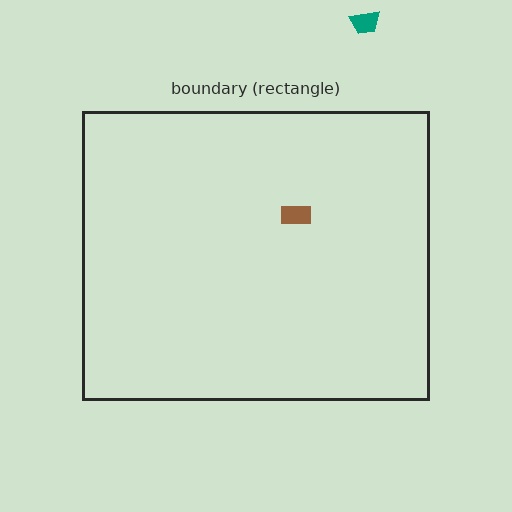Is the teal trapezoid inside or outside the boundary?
Outside.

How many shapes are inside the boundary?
1 inside, 1 outside.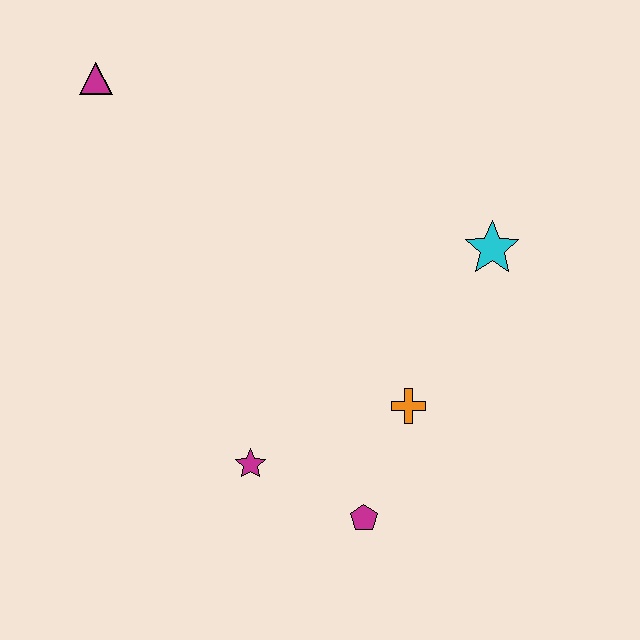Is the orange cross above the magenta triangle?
No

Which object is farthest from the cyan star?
The magenta triangle is farthest from the cyan star.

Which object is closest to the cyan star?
The orange cross is closest to the cyan star.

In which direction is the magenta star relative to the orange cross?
The magenta star is to the left of the orange cross.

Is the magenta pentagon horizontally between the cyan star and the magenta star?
Yes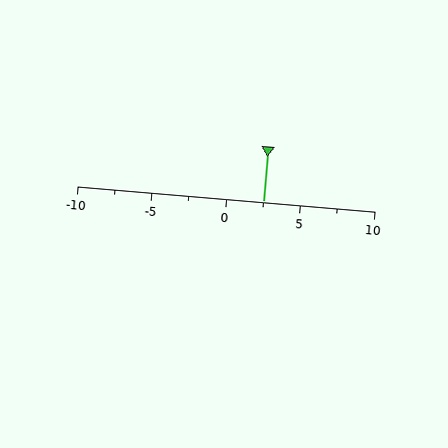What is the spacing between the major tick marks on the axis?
The major ticks are spaced 5 apart.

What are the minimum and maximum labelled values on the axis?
The axis runs from -10 to 10.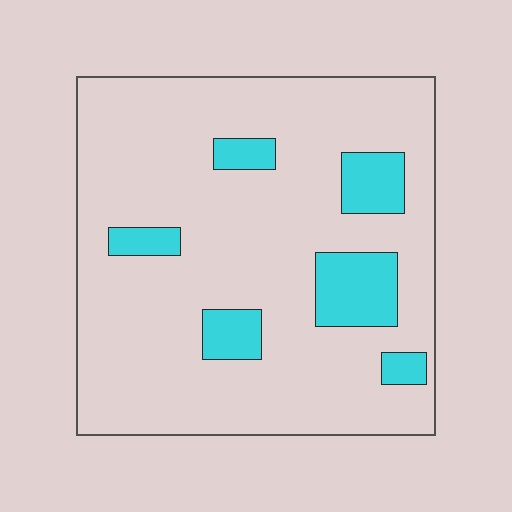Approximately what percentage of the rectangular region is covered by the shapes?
Approximately 15%.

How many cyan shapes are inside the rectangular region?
6.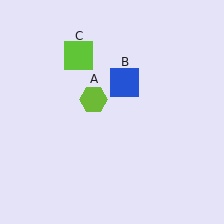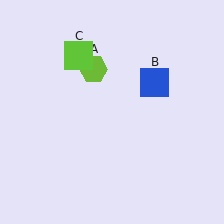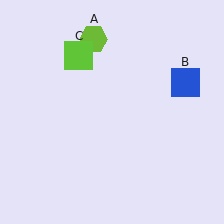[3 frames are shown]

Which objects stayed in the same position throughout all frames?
Lime square (object C) remained stationary.